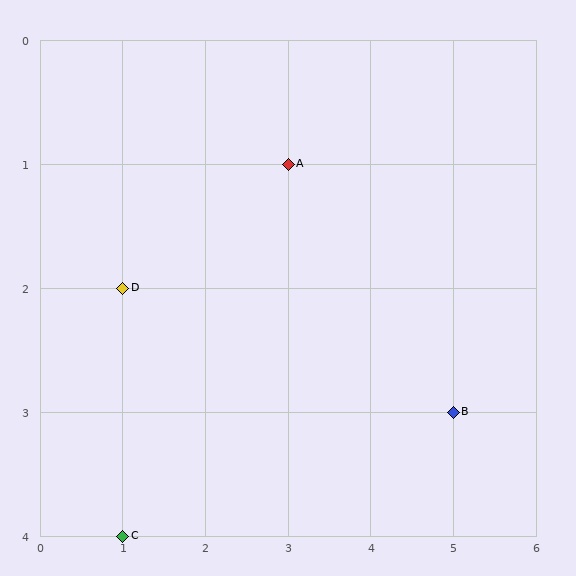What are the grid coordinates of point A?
Point A is at grid coordinates (3, 1).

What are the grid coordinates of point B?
Point B is at grid coordinates (5, 3).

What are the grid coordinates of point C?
Point C is at grid coordinates (1, 4).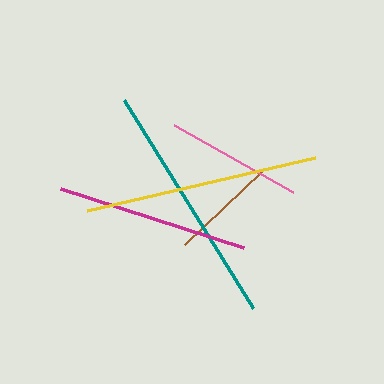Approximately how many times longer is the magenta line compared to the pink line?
The magenta line is approximately 1.4 times the length of the pink line.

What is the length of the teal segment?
The teal segment is approximately 245 pixels long.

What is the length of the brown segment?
The brown segment is approximately 107 pixels long.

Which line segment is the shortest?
The brown line is the shortest at approximately 107 pixels.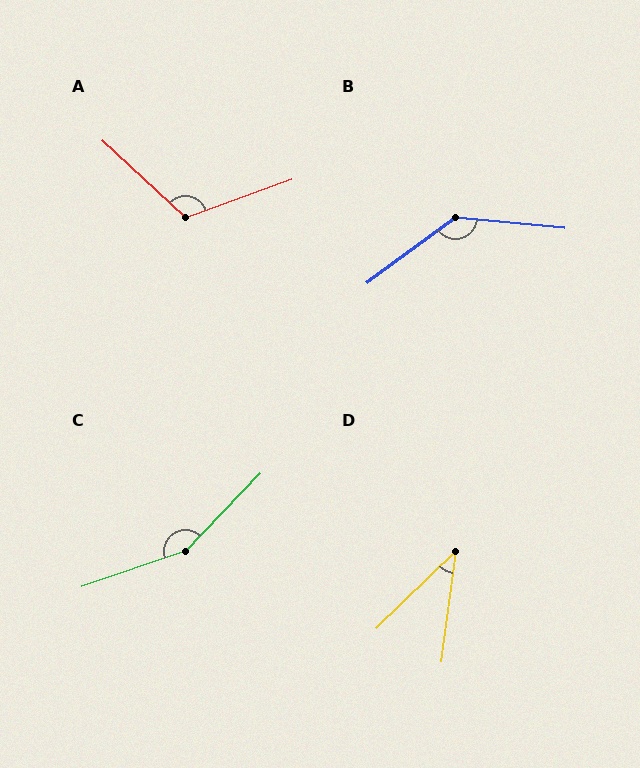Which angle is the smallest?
D, at approximately 39 degrees.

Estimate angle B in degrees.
Approximately 138 degrees.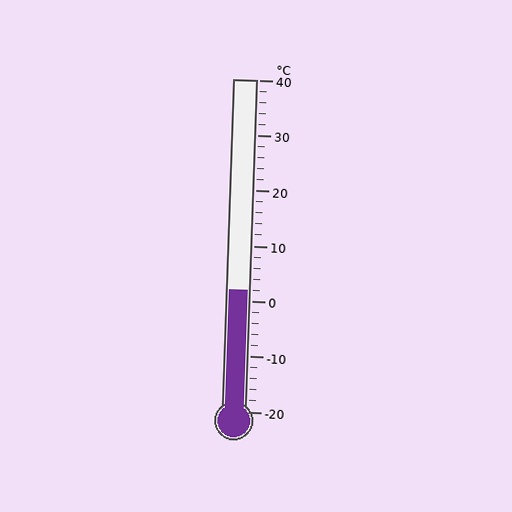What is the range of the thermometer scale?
The thermometer scale ranges from -20°C to 40°C.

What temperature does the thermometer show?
The thermometer shows approximately 2°C.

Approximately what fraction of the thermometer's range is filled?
The thermometer is filled to approximately 35% of its range.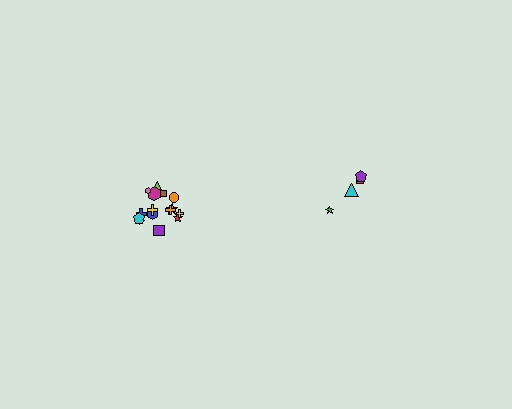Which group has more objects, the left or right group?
The left group.